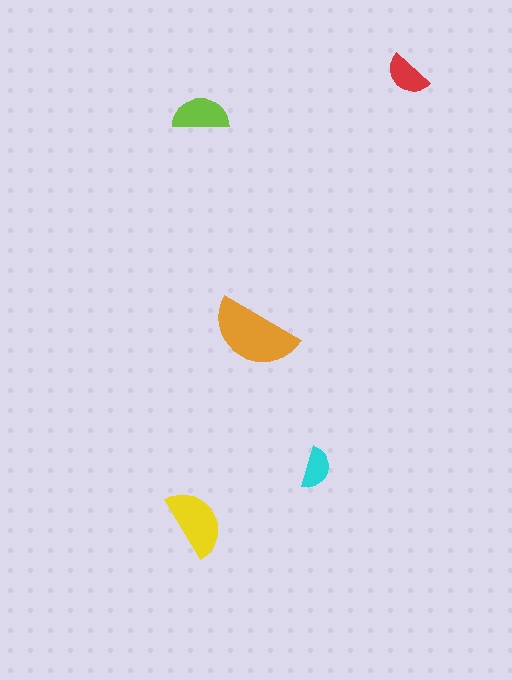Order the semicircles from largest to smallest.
the orange one, the yellow one, the lime one, the red one, the cyan one.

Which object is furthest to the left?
The yellow semicircle is leftmost.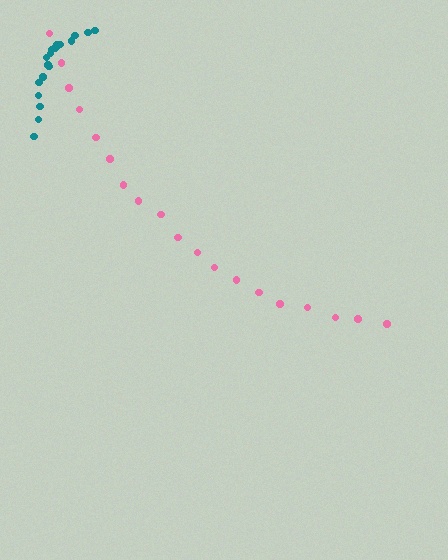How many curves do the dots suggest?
There are 2 distinct paths.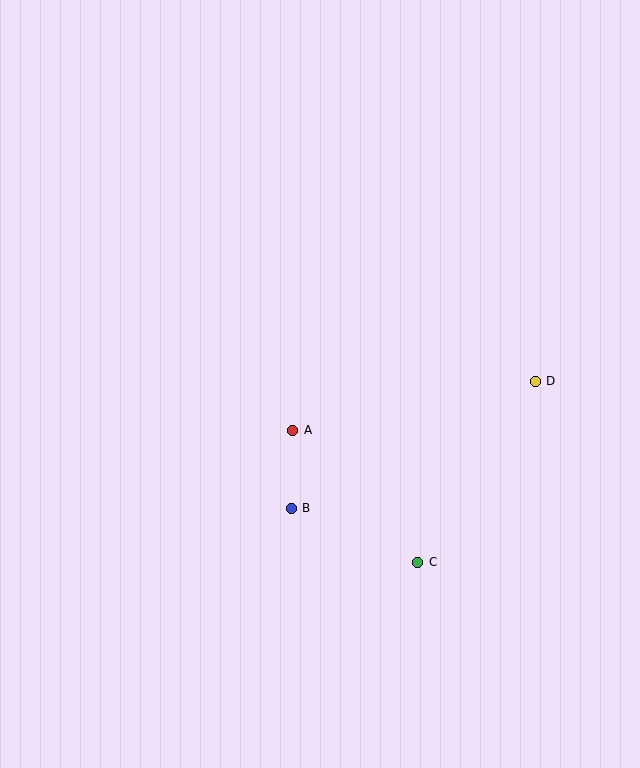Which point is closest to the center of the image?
Point A at (293, 430) is closest to the center.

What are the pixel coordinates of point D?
Point D is at (535, 381).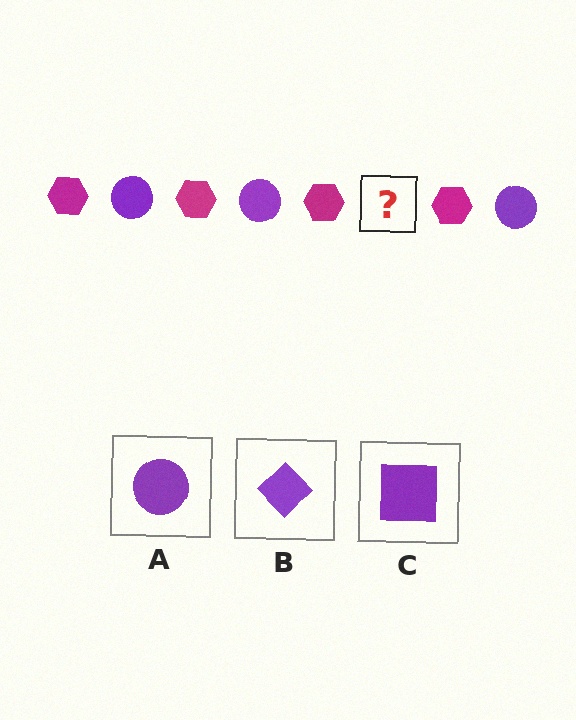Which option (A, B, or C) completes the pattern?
A.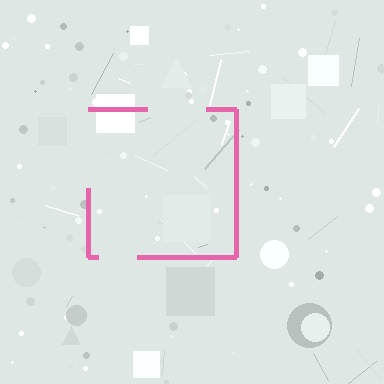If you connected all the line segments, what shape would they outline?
They would outline a square.